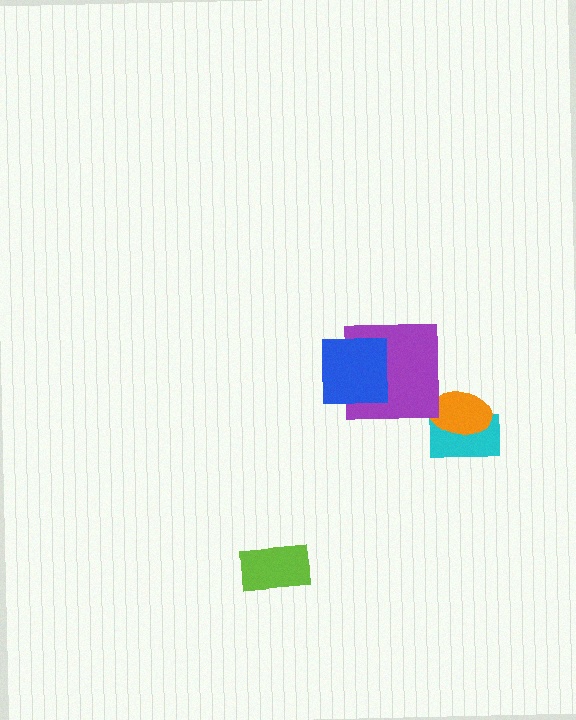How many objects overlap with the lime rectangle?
0 objects overlap with the lime rectangle.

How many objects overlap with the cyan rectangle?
1 object overlaps with the cyan rectangle.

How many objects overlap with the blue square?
1 object overlaps with the blue square.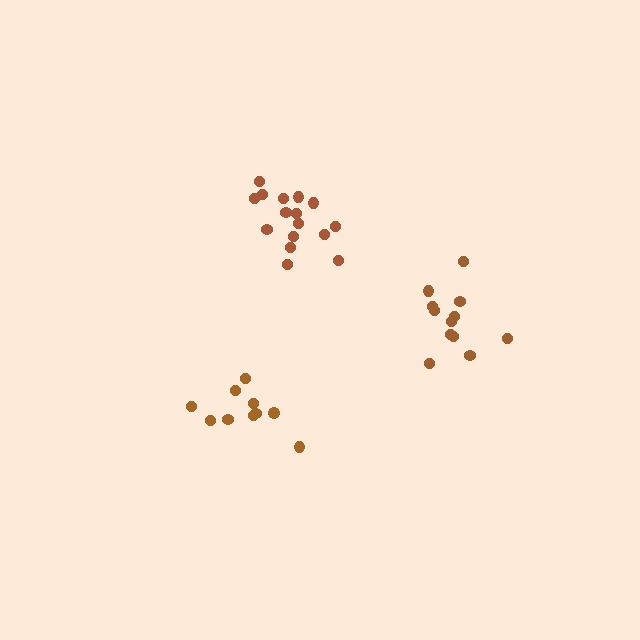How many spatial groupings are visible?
There are 3 spatial groupings.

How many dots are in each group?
Group 1: 12 dots, Group 2: 16 dots, Group 3: 10 dots (38 total).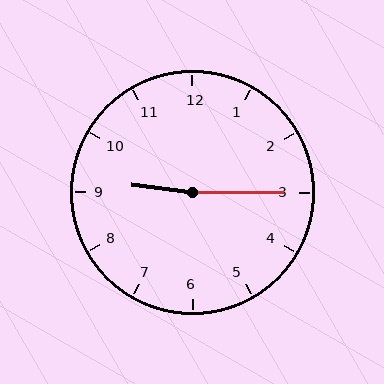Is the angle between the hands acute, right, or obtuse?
It is obtuse.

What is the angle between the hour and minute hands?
Approximately 172 degrees.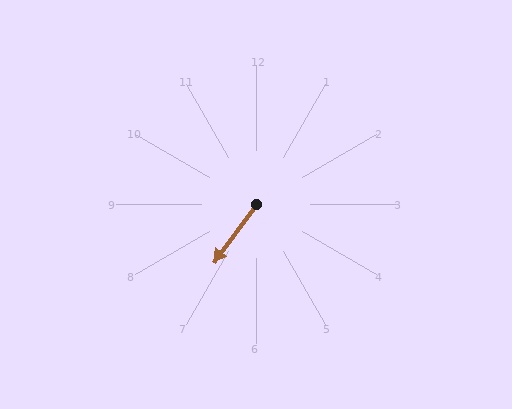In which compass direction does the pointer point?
Southwest.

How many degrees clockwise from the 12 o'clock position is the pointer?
Approximately 216 degrees.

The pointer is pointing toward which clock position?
Roughly 7 o'clock.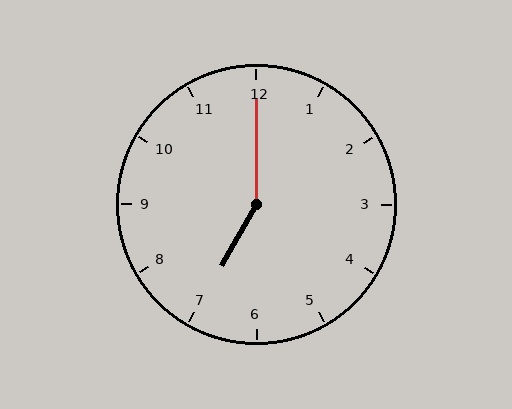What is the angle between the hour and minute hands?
Approximately 150 degrees.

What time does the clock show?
7:00.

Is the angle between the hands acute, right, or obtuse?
It is obtuse.